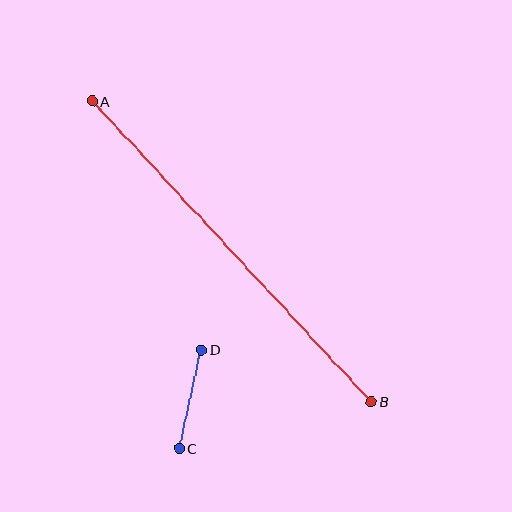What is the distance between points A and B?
The distance is approximately 410 pixels.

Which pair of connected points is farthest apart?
Points A and B are farthest apart.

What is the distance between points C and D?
The distance is approximately 101 pixels.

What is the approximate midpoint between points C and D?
The midpoint is at approximately (190, 399) pixels.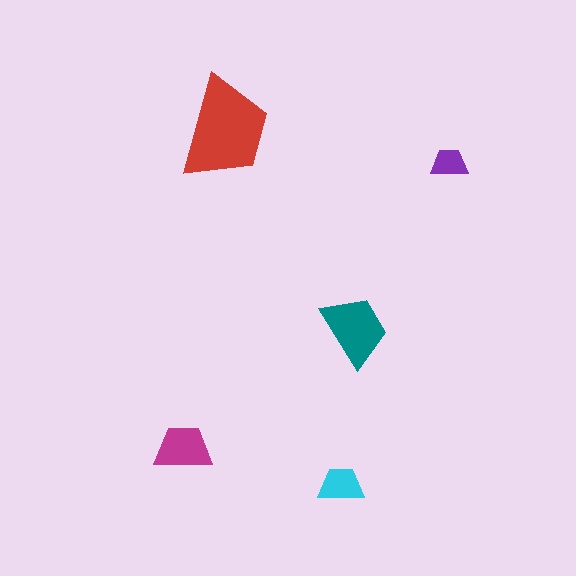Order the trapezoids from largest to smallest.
the red one, the teal one, the magenta one, the cyan one, the purple one.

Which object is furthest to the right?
The purple trapezoid is rightmost.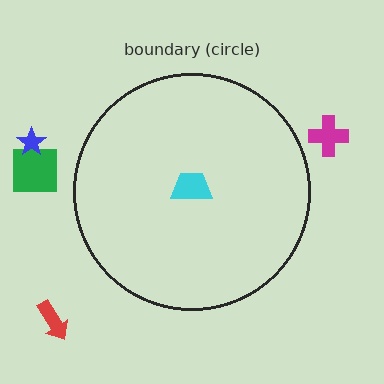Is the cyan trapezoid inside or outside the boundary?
Inside.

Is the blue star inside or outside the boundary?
Outside.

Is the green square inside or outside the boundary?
Outside.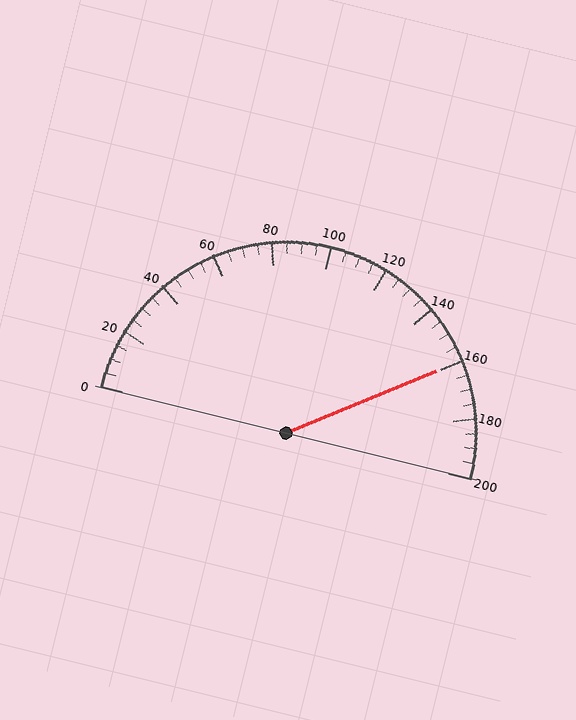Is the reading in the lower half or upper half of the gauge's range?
The reading is in the upper half of the range (0 to 200).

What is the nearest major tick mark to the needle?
The nearest major tick mark is 160.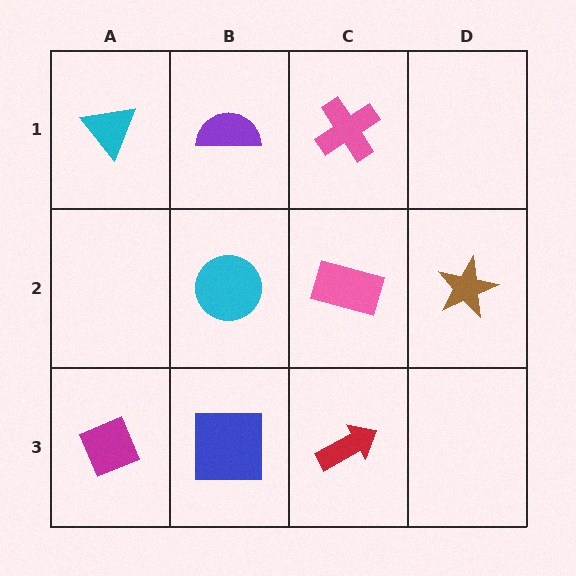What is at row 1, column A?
A cyan triangle.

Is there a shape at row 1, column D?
No, that cell is empty.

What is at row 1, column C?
A pink cross.